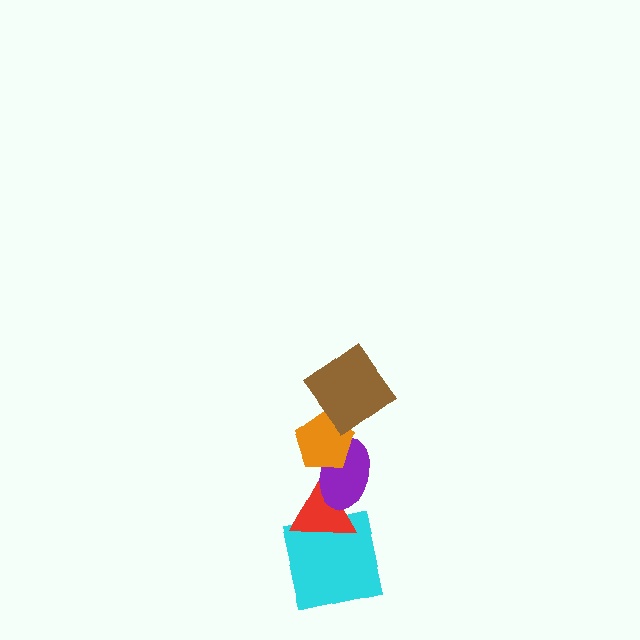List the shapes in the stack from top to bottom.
From top to bottom: the brown diamond, the orange pentagon, the purple ellipse, the red triangle, the cyan square.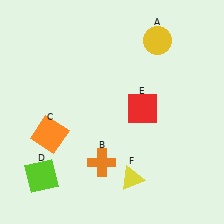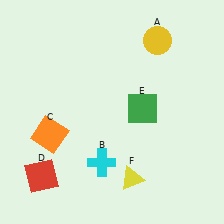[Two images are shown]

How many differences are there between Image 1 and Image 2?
There are 3 differences between the two images.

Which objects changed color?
B changed from orange to cyan. D changed from lime to red. E changed from red to green.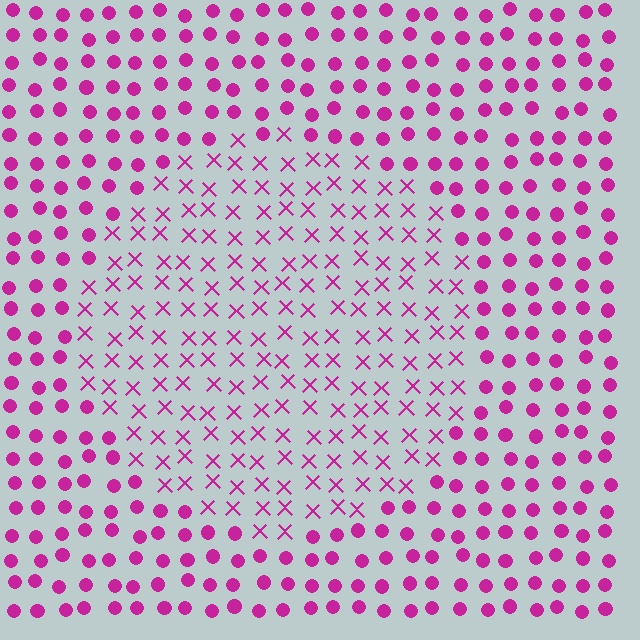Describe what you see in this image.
The image is filled with small magenta elements arranged in a uniform grid. A circle-shaped region contains X marks, while the surrounding area contains circles. The boundary is defined purely by the change in element shape.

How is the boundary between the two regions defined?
The boundary is defined by a change in element shape: X marks inside vs. circles outside. All elements share the same color and spacing.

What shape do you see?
I see a circle.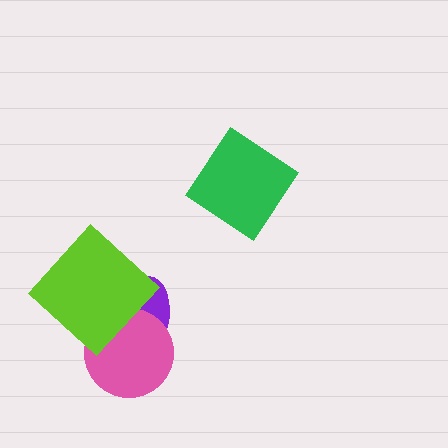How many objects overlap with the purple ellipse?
2 objects overlap with the purple ellipse.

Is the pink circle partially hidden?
Yes, it is partially covered by another shape.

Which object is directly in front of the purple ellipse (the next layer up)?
The pink circle is directly in front of the purple ellipse.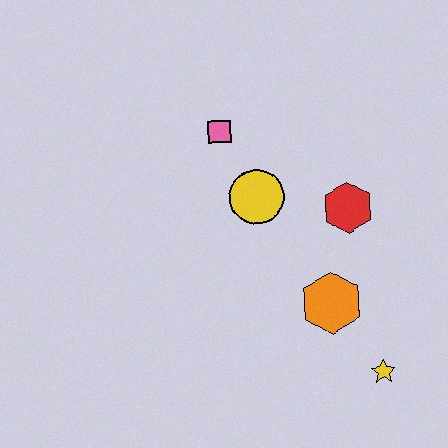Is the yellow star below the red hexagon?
Yes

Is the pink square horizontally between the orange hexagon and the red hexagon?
No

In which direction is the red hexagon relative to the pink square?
The red hexagon is to the right of the pink square.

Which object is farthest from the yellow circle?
The yellow star is farthest from the yellow circle.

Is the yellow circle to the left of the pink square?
No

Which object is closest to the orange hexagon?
The yellow star is closest to the orange hexagon.